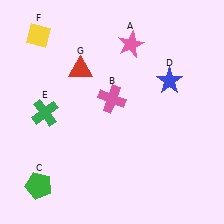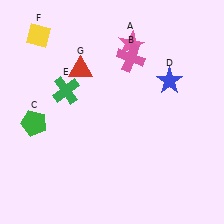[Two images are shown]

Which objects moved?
The objects that moved are: the pink cross (B), the green pentagon (C), the green cross (E).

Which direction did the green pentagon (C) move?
The green pentagon (C) moved up.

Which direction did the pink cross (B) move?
The pink cross (B) moved up.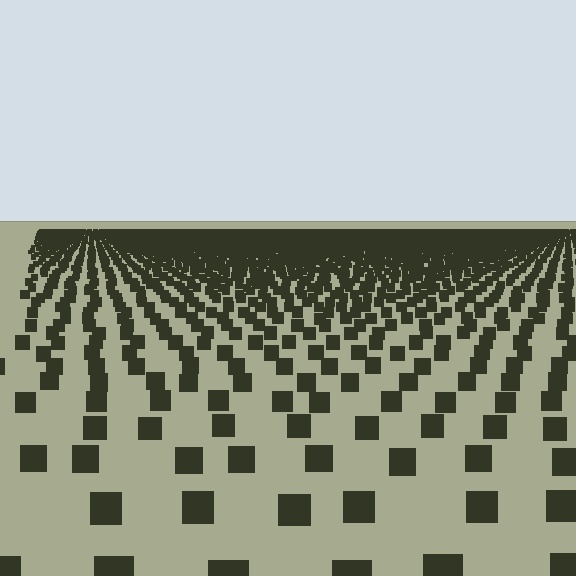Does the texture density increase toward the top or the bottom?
Density increases toward the top.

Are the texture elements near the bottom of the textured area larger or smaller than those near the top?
Larger. Near the bottom, elements are closer to the viewer and appear at a bigger on-screen size.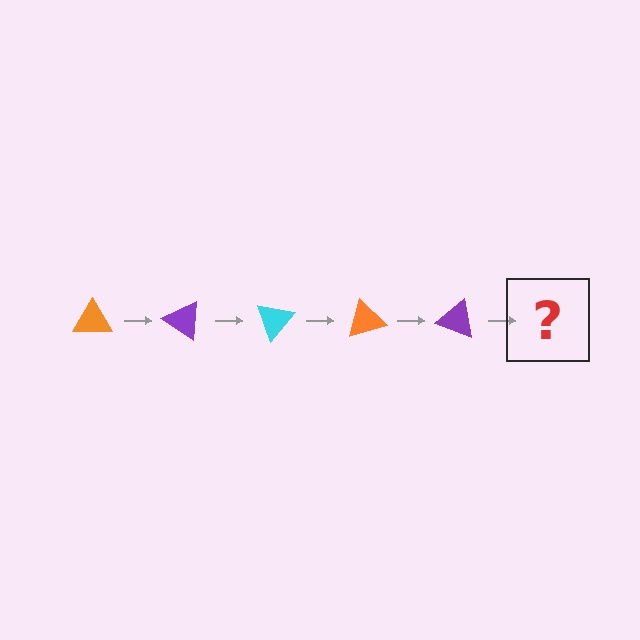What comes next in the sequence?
The next element should be a cyan triangle, rotated 175 degrees from the start.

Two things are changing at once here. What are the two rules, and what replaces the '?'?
The two rules are that it rotates 35 degrees each step and the color cycles through orange, purple, and cyan. The '?' should be a cyan triangle, rotated 175 degrees from the start.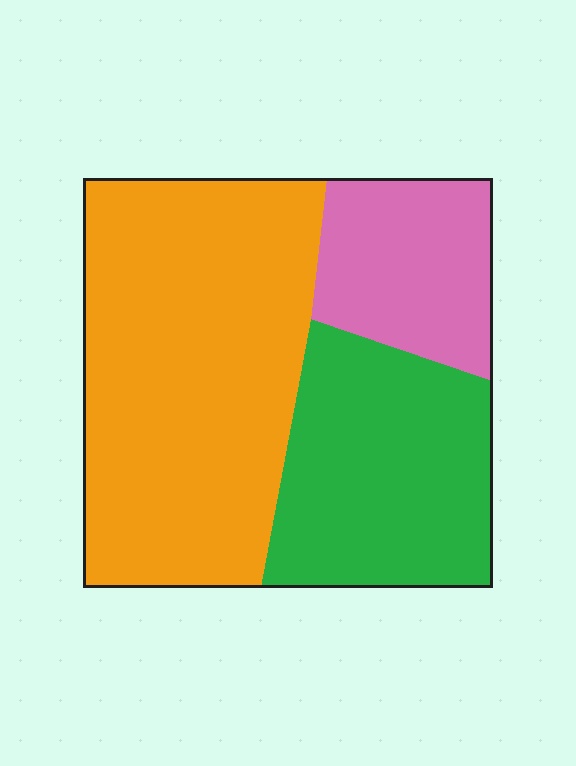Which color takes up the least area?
Pink, at roughly 20%.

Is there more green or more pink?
Green.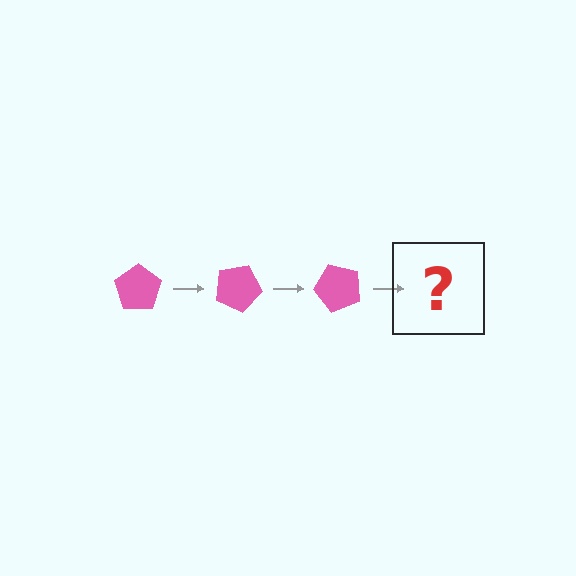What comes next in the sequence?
The next element should be a pink pentagon rotated 75 degrees.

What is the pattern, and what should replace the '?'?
The pattern is that the pentagon rotates 25 degrees each step. The '?' should be a pink pentagon rotated 75 degrees.